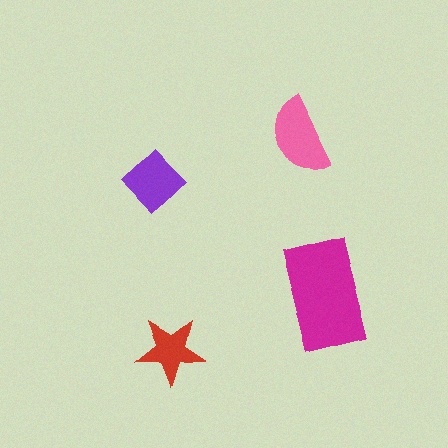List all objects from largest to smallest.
The magenta rectangle, the pink semicircle, the purple diamond, the red star.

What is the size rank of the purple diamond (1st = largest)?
3rd.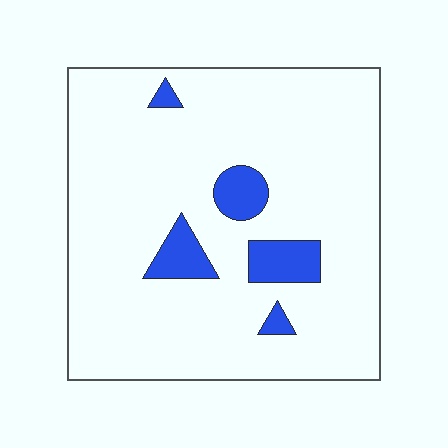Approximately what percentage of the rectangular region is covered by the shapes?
Approximately 10%.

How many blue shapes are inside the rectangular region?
5.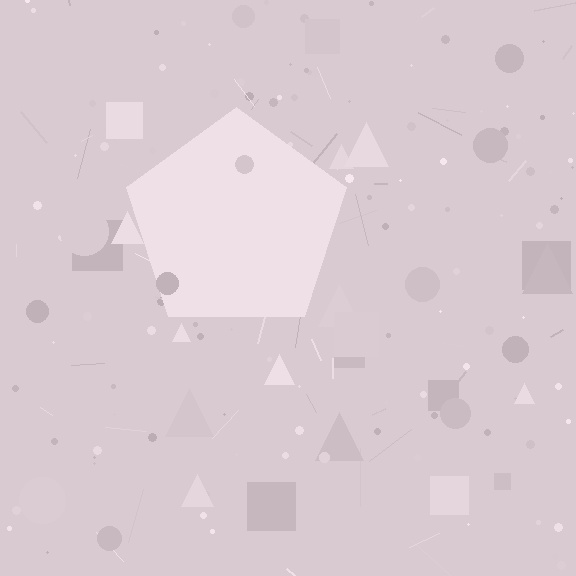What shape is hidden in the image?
A pentagon is hidden in the image.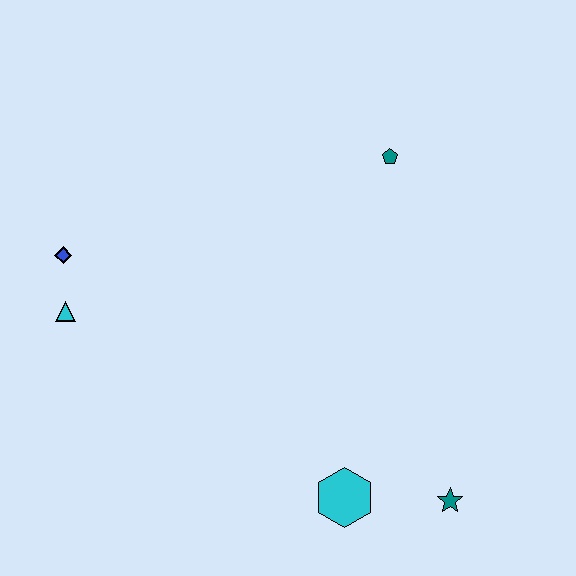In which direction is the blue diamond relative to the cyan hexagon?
The blue diamond is to the left of the cyan hexagon.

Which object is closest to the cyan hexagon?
The teal star is closest to the cyan hexagon.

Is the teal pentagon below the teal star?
No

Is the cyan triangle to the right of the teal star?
No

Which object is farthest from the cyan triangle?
The teal star is farthest from the cyan triangle.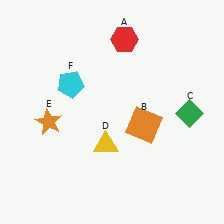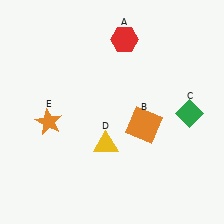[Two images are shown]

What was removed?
The cyan pentagon (F) was removed in Image 2.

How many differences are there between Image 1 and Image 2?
There is 1 difference between the two images.